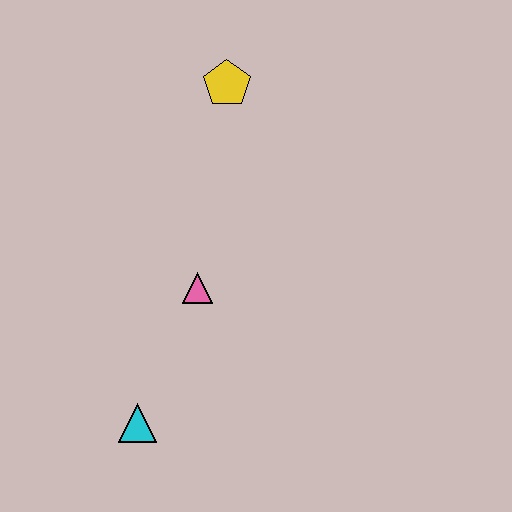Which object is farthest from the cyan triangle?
The yellow pentagon is farthest from the cyan triangle.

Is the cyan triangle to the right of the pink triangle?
No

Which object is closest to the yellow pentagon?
The pink triangle is closest to the yellow pentagon.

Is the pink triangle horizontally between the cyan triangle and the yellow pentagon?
Yes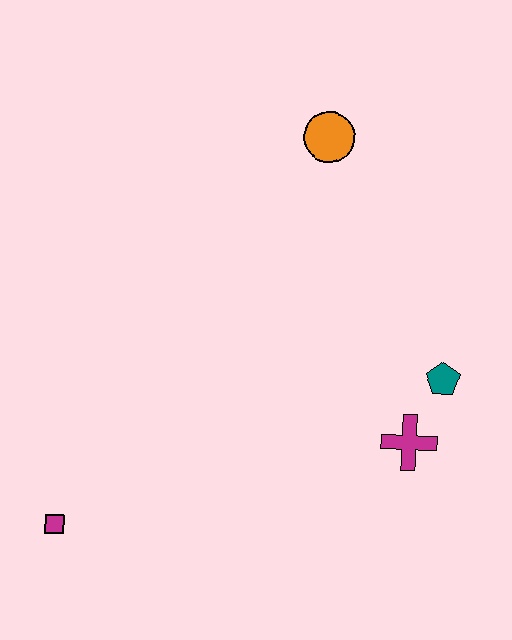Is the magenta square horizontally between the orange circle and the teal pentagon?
No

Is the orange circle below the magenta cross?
No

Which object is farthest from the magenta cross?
The magenta square is farthest from the magenta cross.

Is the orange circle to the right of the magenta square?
Yes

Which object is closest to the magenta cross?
The teal pentagon is closest to the magenta cross.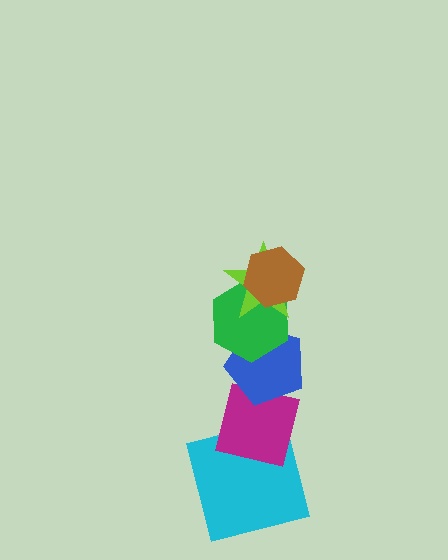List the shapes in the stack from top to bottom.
From top to bottom: the brown hexagon, the lime star, the green hexagon, the blue pentagon, the magenta square, the cyan square.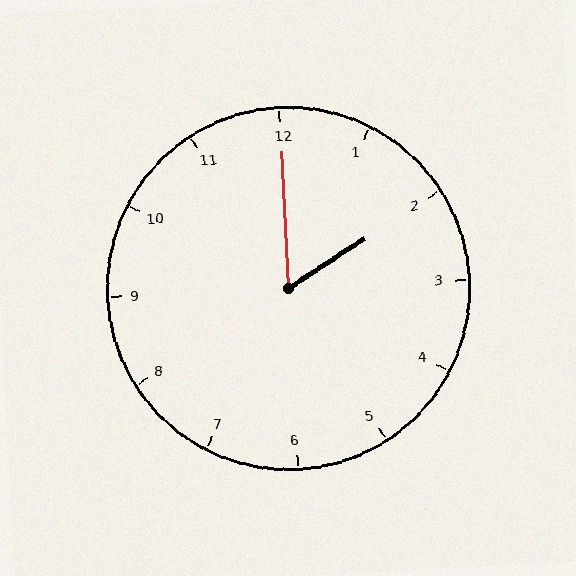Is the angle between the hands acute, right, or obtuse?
It is acute.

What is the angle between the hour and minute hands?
Approximately 60 degrees.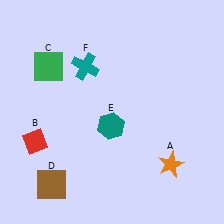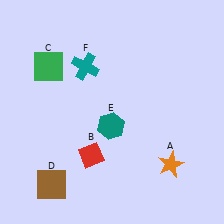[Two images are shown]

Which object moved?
The red diamond (B) moved right.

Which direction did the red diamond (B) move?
The red diamond (B) moved right.